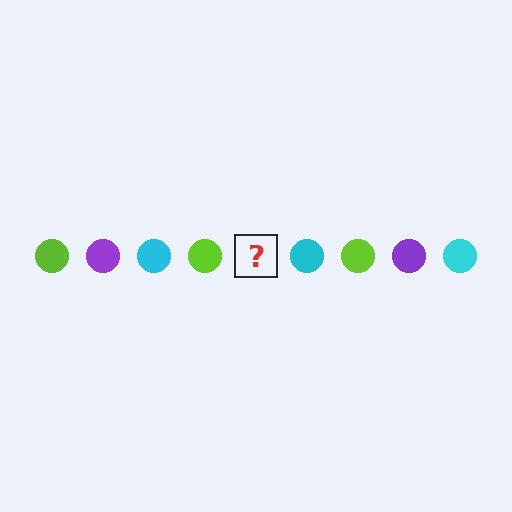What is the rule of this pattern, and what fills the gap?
The rule is that the pattern cycles through lime, purple, cyan circles. The gap should be filled with a purple circle.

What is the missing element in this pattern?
The missing element is a purple circle.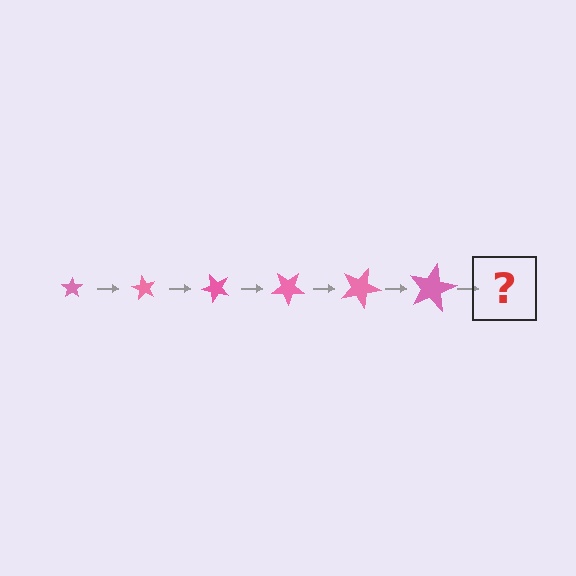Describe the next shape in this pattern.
It should be a star, larger than the previous one and rotated 360 degrees from the start.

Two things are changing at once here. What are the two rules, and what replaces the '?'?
The two rules are that the star grows larger each step and it rotates 60 degrees each step. The '?' should be a star, larger than the previous one and rotated 360 degrees from the start.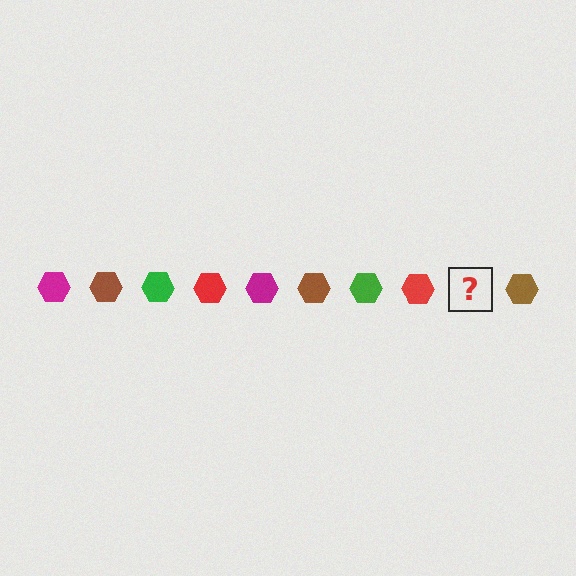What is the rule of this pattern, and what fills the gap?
The rule is that the pattern cycles through magenta, brown, green, red hexagons. The gap should be filled with a magenta hexagon.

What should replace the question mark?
The question mark should be replaced with a magenta hexagon.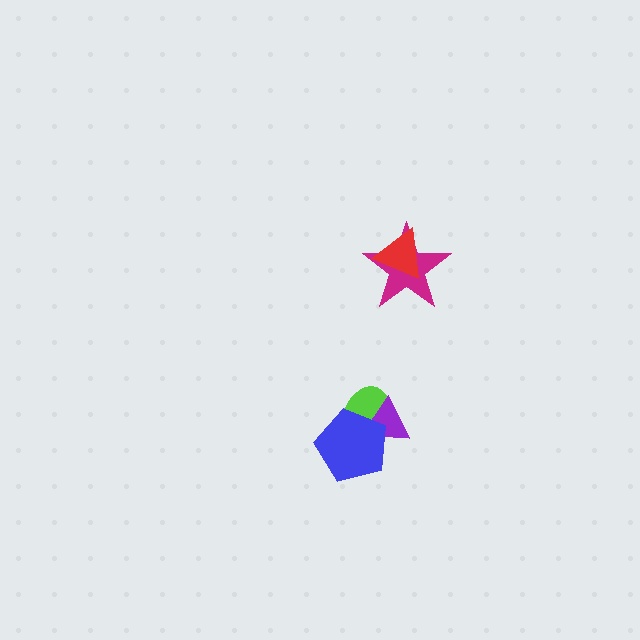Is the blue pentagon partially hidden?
No, no other shape covers it.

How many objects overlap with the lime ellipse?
2 objects overlap with the lime ellipse.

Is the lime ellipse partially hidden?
Yes, it is partially covered by another shape.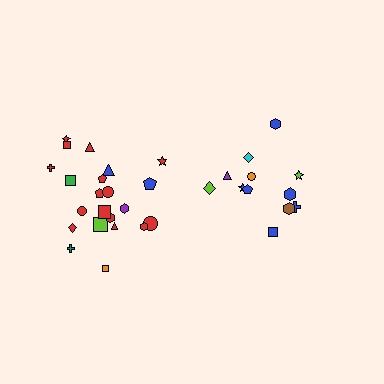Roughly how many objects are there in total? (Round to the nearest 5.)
Roughly 35 objects in total.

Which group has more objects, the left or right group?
The left group.